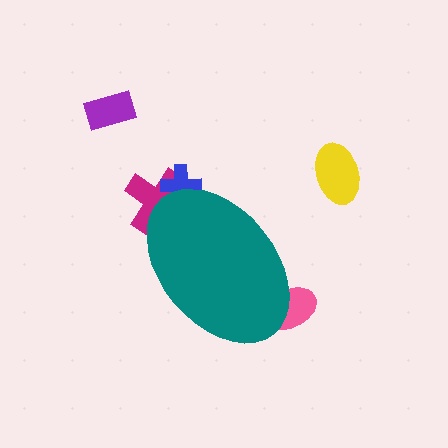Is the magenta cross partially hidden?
Yes, the magenta cross is partially hidden behind the teal ellipse.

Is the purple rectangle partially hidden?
No, the purple rectangle is fully visible.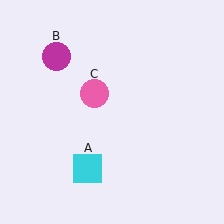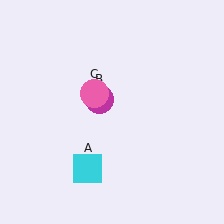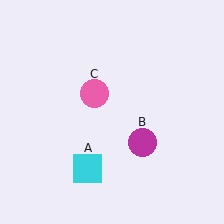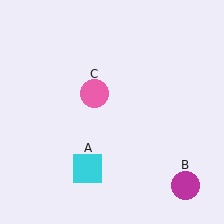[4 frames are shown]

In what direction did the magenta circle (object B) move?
The magenta circle (object B) moved down and to the right.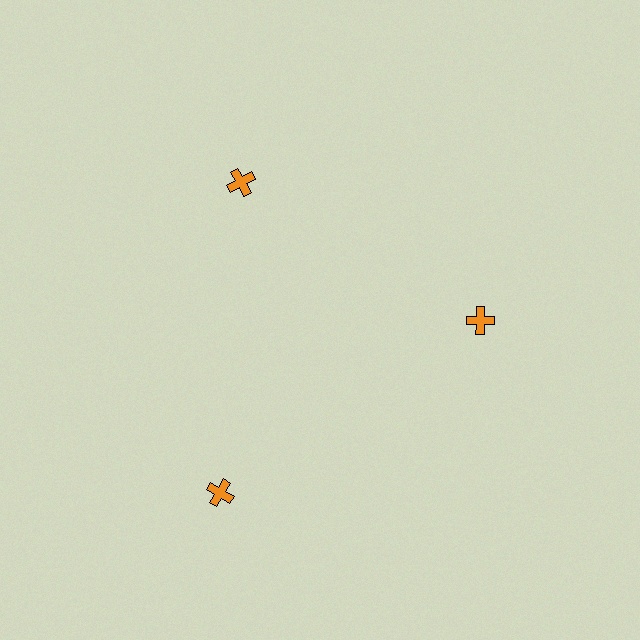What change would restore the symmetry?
The symmetry would be restored by moving it inward, back onto the ring so that all 3 crosses sit at equal angles and equal distance from the center.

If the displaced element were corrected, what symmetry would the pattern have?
It would have 3-fold rotational symmetry — the pattern would map onto itself every 120 degrees.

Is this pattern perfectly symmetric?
No. The 3 orange crosses are arranged in a ring, but one element near the 7 o'clock position is pushed outward from the center, breaking the 3-fold rotational symmetry.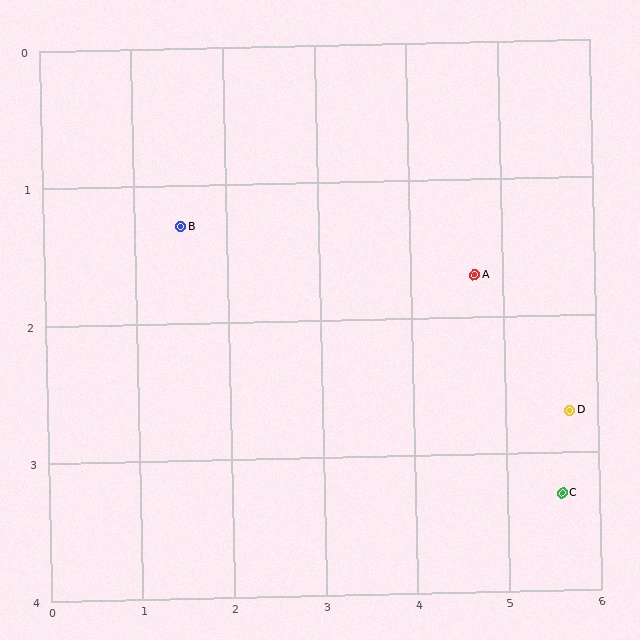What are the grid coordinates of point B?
Point B is at approximately (1.5, 1.3).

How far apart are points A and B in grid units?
Points A and B are about 3.2 grid units apart.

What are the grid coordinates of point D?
Point D is at approximately (5.7, 2.7).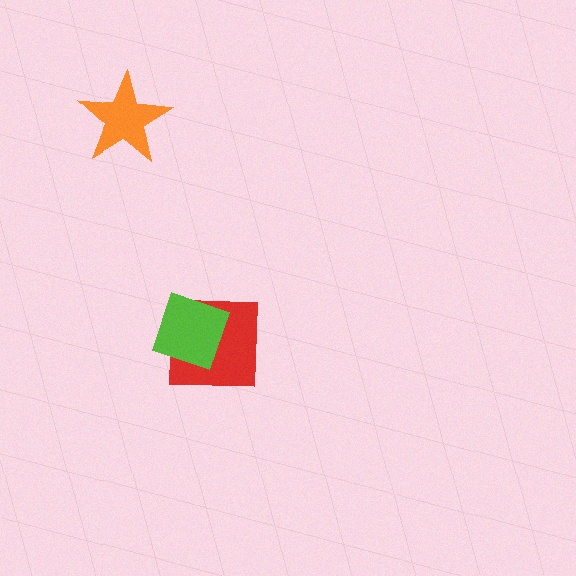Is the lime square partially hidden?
No, no other shape covers it.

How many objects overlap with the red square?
1 object overlaps with the red square.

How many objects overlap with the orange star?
0 objects overlap with the orange star.